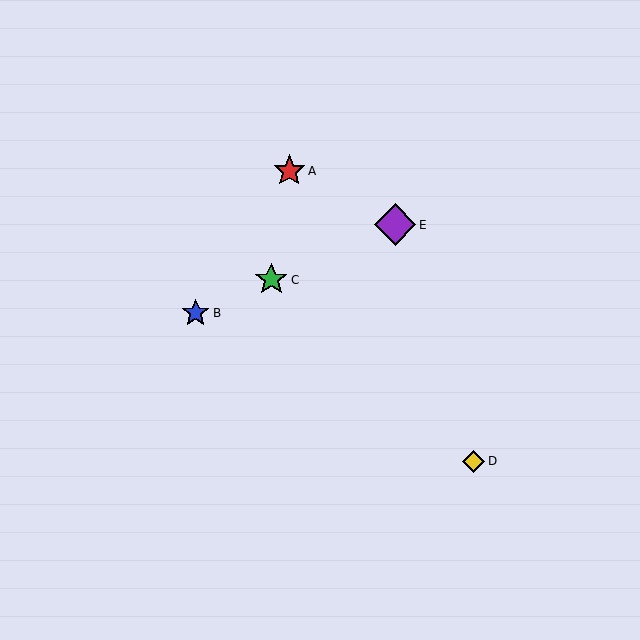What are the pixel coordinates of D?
Object D is at (473, 461).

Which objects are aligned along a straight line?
Objects B, C, E are aligned along a straight line.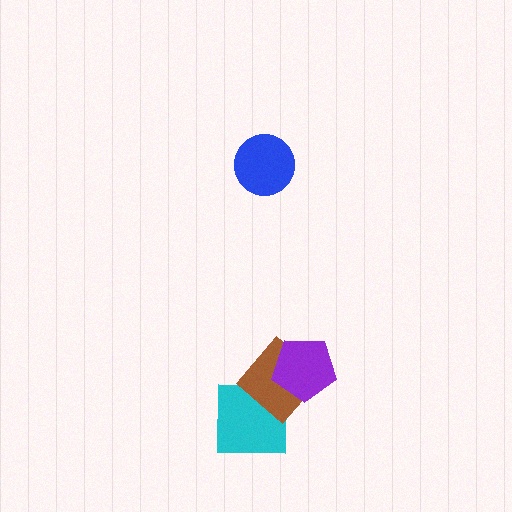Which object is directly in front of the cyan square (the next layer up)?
The brown diamond is directly in front of the cyan square.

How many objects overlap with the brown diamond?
2 objects overlap with the brown diamond.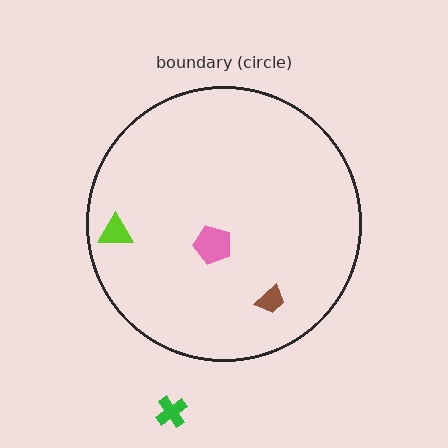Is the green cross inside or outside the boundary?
Outside.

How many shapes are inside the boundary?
3 inside, 1 outside.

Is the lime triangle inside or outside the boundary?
Inside.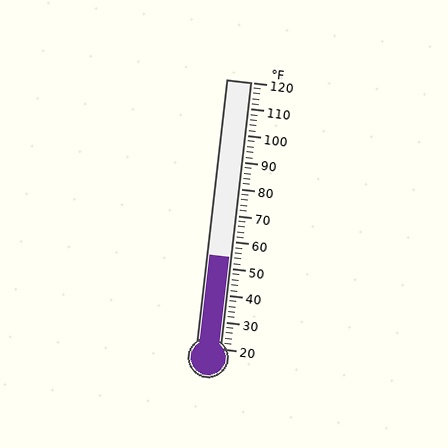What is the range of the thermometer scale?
The thermometer scale ranges from 20°F to 120°F.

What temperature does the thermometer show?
The thermometer shows approximately 54°F.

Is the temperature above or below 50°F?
The temperature is above 50°F.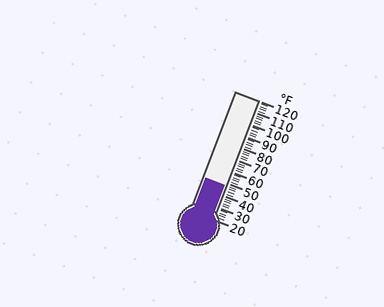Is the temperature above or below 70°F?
The temperature is below 70°F.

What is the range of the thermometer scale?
The thermometer scale ranges from 20°F to 120°F.